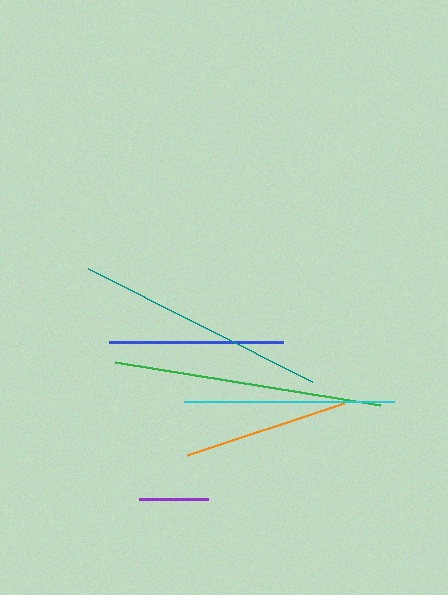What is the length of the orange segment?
The orange segment is approximately 166 pixels long.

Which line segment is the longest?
The green line is the longest at approximately 268 pixels.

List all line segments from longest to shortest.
From longest to shortest: green, teal, cyan, blue, orange, purple.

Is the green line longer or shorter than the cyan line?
The green line is longer than the cyan line.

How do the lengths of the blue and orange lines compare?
The blue and orange lines are approximately the same length.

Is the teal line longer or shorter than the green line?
The green line is longer than the teal line.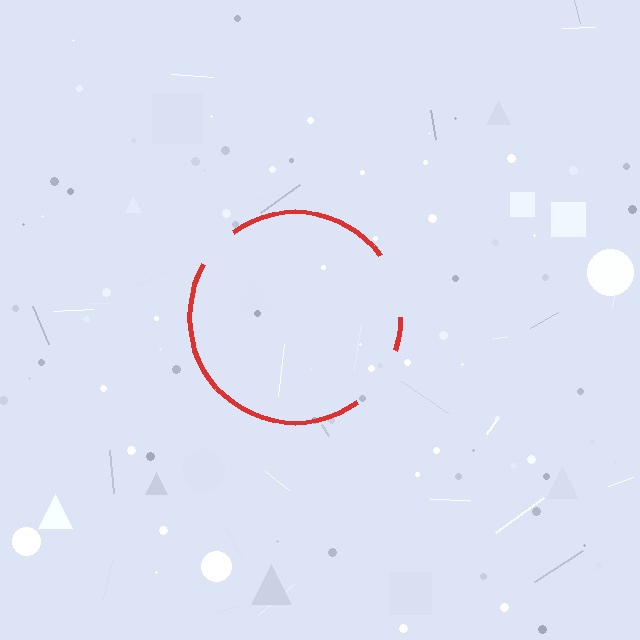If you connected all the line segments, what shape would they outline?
They would outline a circle.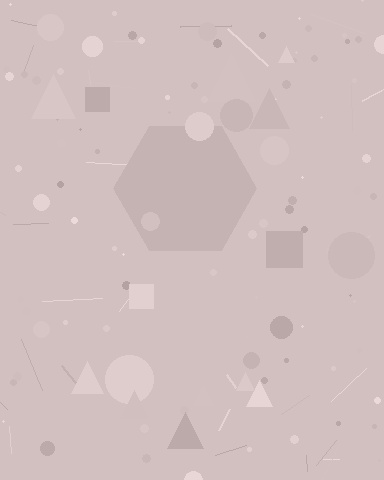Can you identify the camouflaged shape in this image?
The camouflaged shape is a hexagon.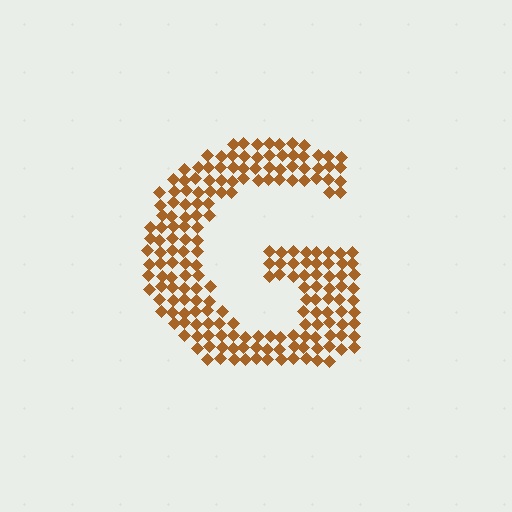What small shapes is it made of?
It is made of small diamonds.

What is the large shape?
The large shape is the letter G.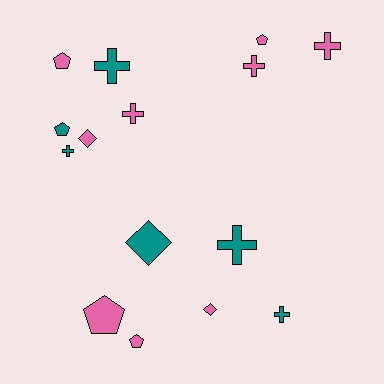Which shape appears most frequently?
Cross, with 7 objects.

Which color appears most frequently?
Pink, with 9 objects.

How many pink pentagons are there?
There are 4 pink pentagons.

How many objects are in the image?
There are 15 objects.